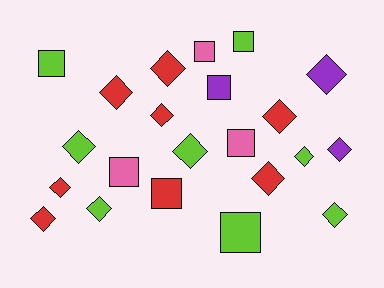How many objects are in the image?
There are 22 objects.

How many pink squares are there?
There are 3 pink squares.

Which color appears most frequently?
Lime, with 8 objects.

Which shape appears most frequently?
Diamond, with 14 objects.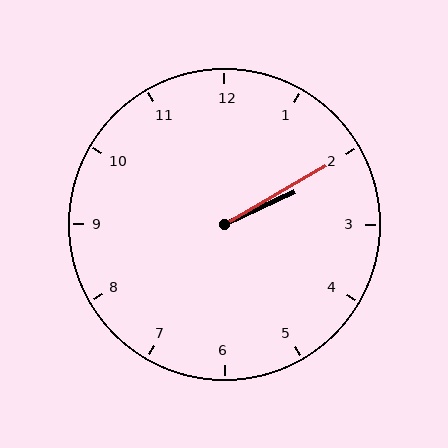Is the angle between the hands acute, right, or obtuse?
It is acute.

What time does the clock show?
2:10.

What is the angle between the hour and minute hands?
Approximately 5 degrees.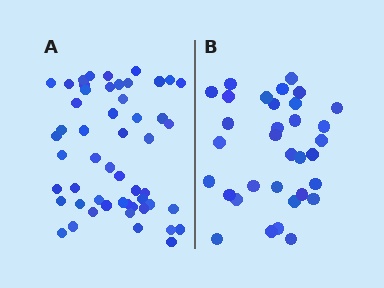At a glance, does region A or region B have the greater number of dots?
Region A (the left region) has more dots.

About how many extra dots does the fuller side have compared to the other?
Region A has approximately 20 more dots than region B.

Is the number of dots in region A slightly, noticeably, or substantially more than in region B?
Region A has substantially more. The ratio is roughly 1.6 to 1.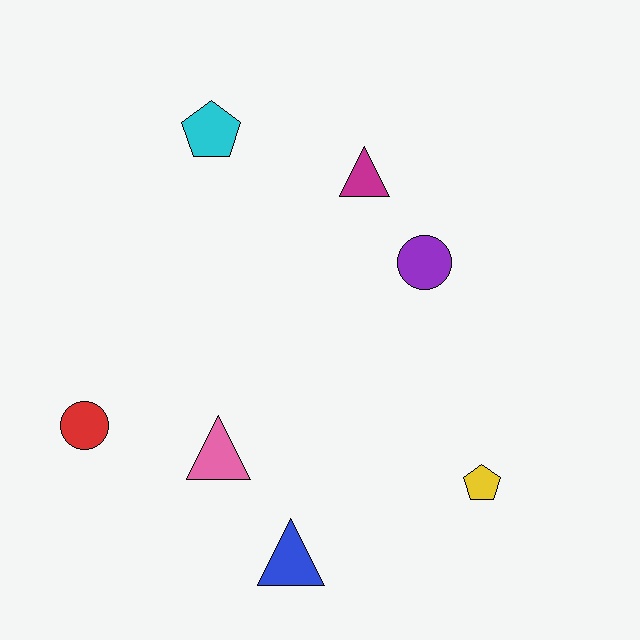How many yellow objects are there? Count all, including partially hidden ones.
There is 1 yellow object.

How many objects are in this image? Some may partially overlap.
There are 7 objects.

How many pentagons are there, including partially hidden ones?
There are 2 pentagons.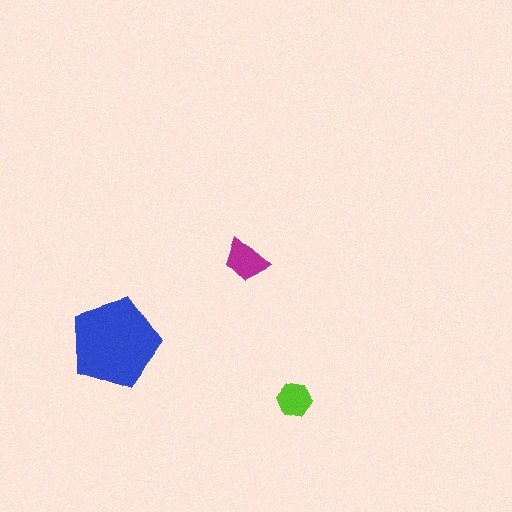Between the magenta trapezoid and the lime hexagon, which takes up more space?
The magenta trapezoid.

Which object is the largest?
The blue pentagon.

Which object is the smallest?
The lime hexagon.